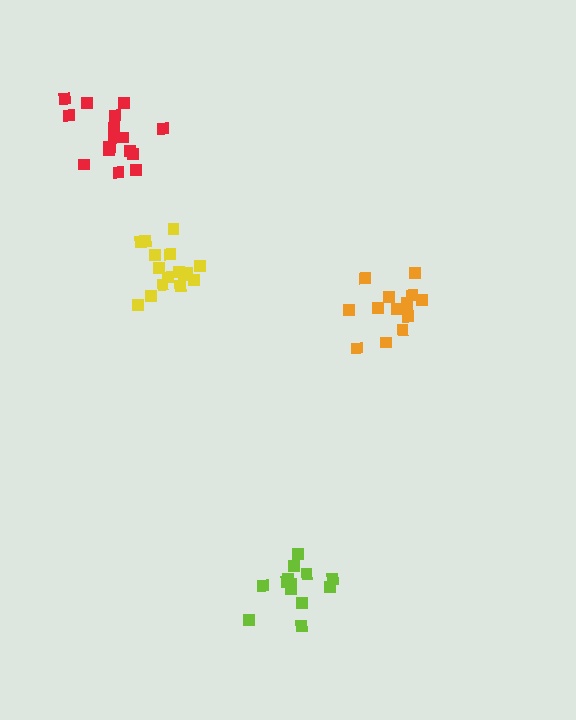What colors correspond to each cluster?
The clusters are colored: yellow, red, lime, orange.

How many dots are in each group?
Group 1: 16 dots, Group 2: 16 dots, Group 3: 13 dots, Group 4: 14 dots (59 total).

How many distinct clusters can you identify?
There are 4 distinct clusters.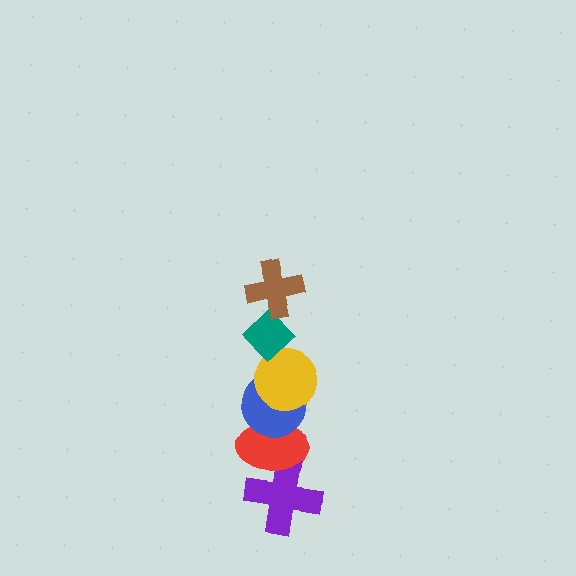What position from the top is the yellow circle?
The yellow circle is 3rd from the top.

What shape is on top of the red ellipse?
The blue circle is on top of the red ellipse.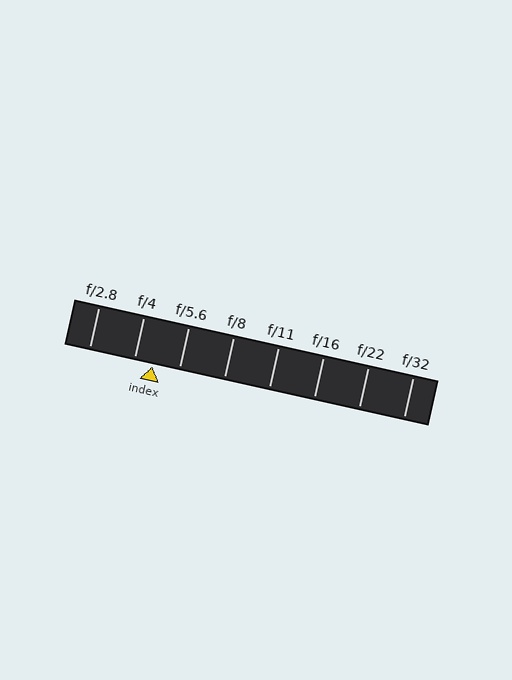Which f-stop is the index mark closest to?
The index mark is closest to f/4.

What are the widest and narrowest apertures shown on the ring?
The widest aperture shown is f/2.8 and the narrowest is f/32.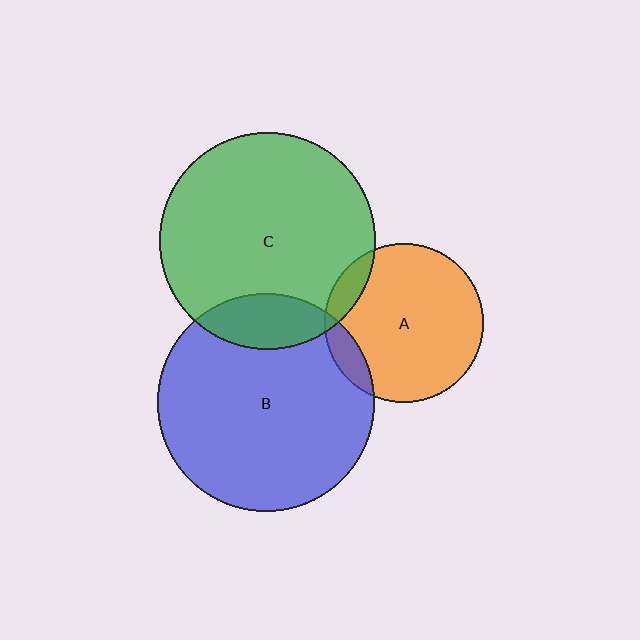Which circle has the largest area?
Circle B (blue).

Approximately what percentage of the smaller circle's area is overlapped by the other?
Approximately 10%.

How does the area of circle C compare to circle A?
Approximately 1.9 times.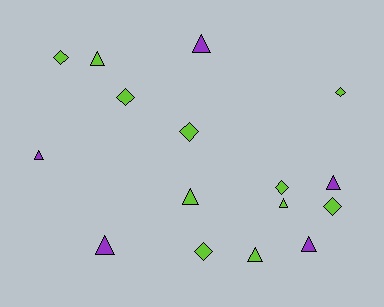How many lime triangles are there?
There are 4 lime triangles.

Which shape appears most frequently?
Triangle, with 9 objects.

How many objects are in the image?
There are 16 objects.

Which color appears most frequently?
Lime, with 11 objects.